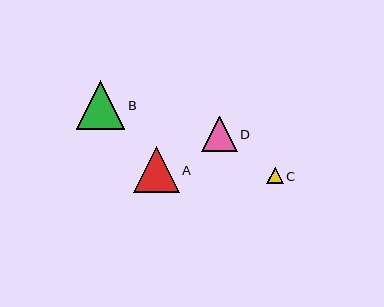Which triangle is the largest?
Triangle B is the largest with a size of approximately 48 pixels.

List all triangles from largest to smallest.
From largest to smallest: B, A, D, C.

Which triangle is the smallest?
Triangle C is the smallest with a size of approximately 17 pixels.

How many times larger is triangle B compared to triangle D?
Triangle B is approximately 1.4 times the size of triangle D.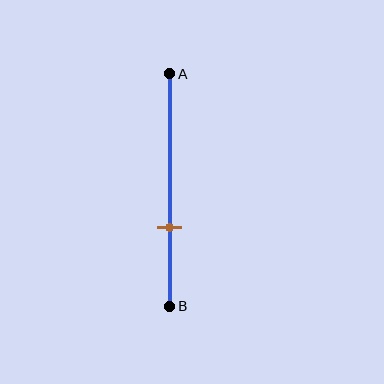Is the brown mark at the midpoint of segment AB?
No, the mark is at about 65% from A, not at the 50% midpoint.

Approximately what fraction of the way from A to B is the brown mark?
The brown mark is approximately 65% of the way from A to B.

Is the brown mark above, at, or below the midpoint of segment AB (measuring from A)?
The brown mark is below the midpoint of segment AB.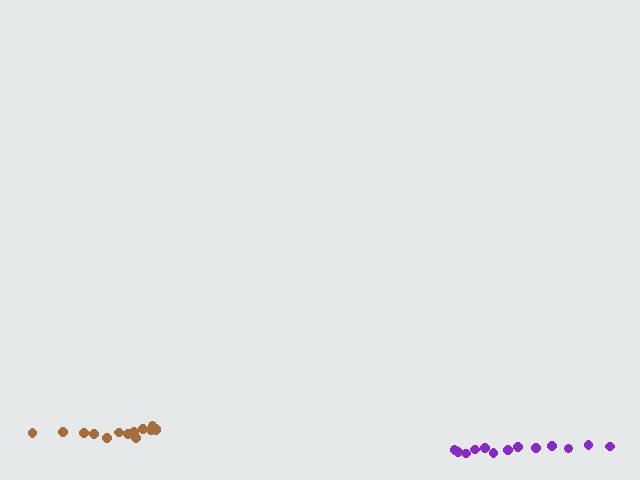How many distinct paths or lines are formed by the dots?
There are 2 distinct paths.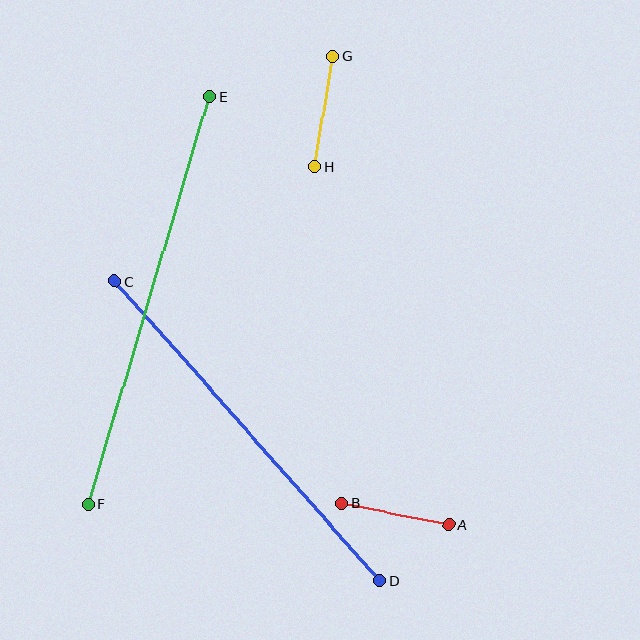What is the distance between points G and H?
The distance is approximately 112 pixels.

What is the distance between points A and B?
The distance is approximately 110 pixels.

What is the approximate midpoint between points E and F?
The midpoint is at approximately (149, 301) pixels.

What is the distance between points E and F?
The distance is approximately 426 pixels.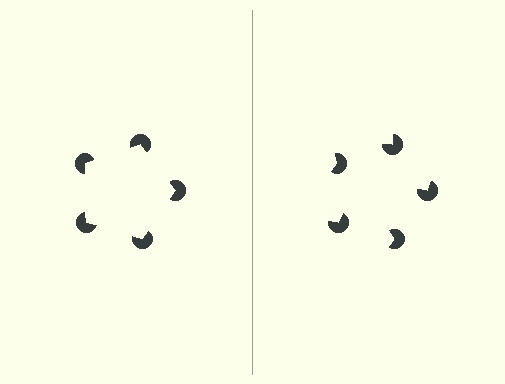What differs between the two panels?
The pac-man discs are positioned identically on both sides; only the wedge orientations differ. On the left they align to a pentagon; on the right they are misaligned.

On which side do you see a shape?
An illusory pentagon appears on the left side. On the right side the wedge cuts are rotated, so no coherent shape forms.